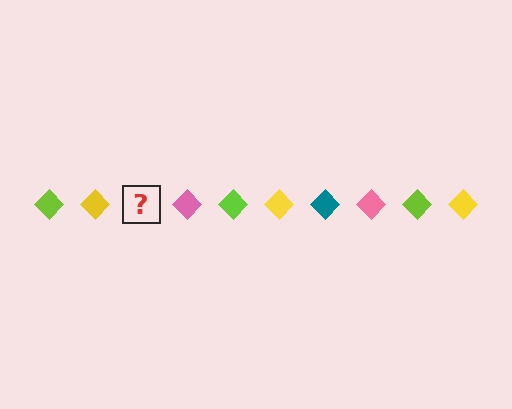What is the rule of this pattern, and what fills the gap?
The rule is that the pattern cycles through lime, yellow, teal, pink diamonds. The gap should be filled with a teal diamond.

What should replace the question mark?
The question mark should be replaced with a teal diamond.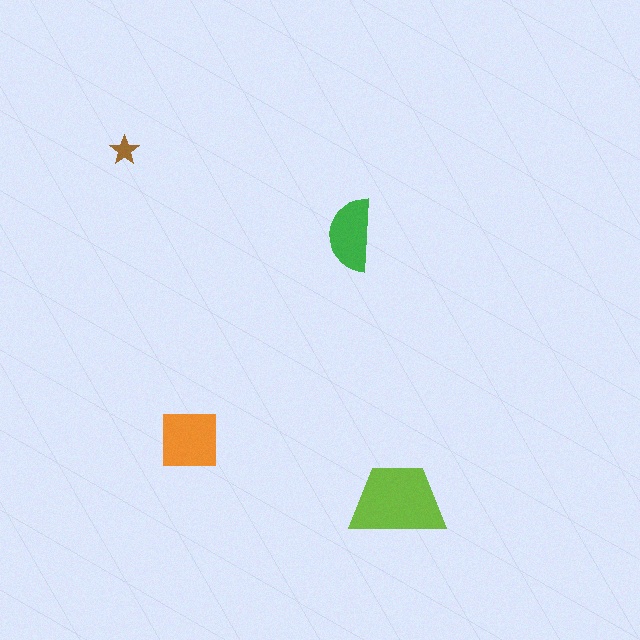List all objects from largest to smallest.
The lime trapezoid, the orange square, the green semicircle, the brown star.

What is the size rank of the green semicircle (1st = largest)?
3rd.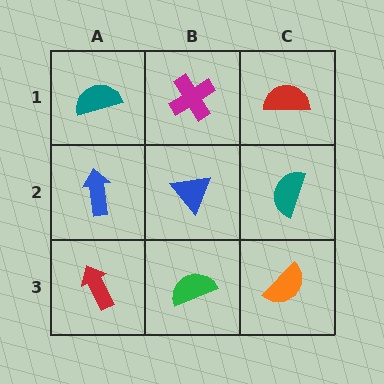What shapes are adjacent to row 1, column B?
A blue triangle (row 2, column B), a teal semicircle (row 1, column A), a red semicircle (row 1, column C).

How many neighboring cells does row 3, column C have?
2.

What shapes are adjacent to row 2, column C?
A red semicircle (row 1, column C), an orange semicircle (row 3, column C), a blue triangle (row 2, column B).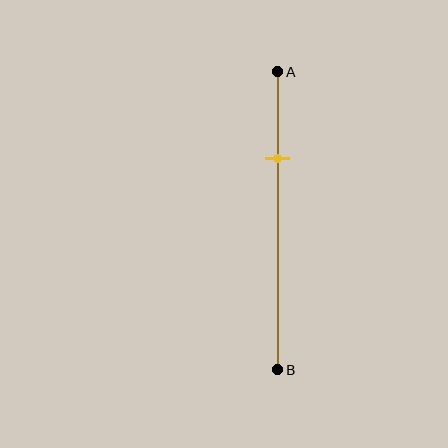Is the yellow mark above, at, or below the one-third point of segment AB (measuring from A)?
The yellow mark is above the one-third point of segment AB.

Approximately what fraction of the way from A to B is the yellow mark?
The yellow mark is approximately 30% of the way from A to B.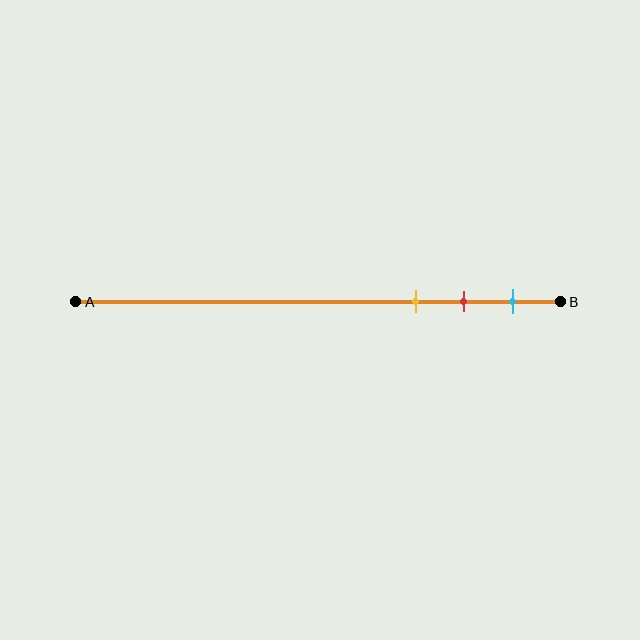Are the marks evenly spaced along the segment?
Yes, the marks are approximately evenly spaced.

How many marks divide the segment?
There are 3 marks dividing the segment.